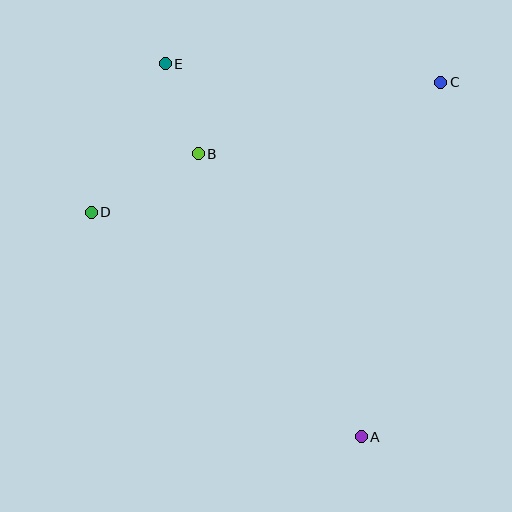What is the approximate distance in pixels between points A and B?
The distance between A and B is approximately 326 pixels.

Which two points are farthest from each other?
Points A and E are farthest from each other.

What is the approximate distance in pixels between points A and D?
The distance between A and D is approximately 351 pixels.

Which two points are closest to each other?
Points B and E are closest to each other.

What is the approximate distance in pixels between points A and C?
The distance between A and C is approximately 363 pixels.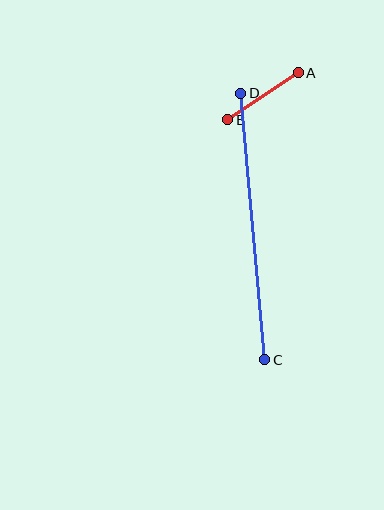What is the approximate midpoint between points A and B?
The midpoint is at approximately (263, 96) pixels.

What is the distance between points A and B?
The distance is approximately 85 pixels.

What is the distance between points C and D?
The distance is approximately 268 pixels.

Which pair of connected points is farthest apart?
Points C and D are farthest apart.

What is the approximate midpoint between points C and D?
The midpoint is at approximately (253, 226) pixels.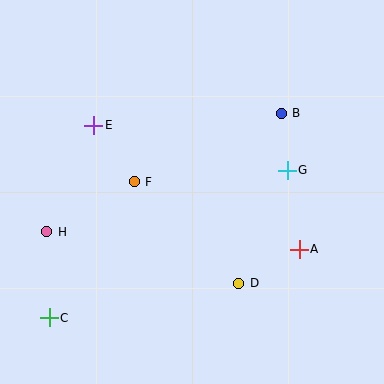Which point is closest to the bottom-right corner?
Point A is closest to the bottom-right corner.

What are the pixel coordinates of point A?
Point A is at (299, 249).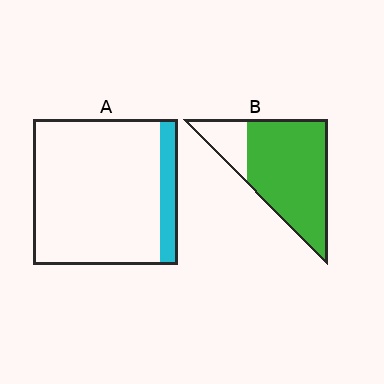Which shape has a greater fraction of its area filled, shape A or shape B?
Shape B.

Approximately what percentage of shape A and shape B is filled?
A is approximately 10% and B is approximately 80%.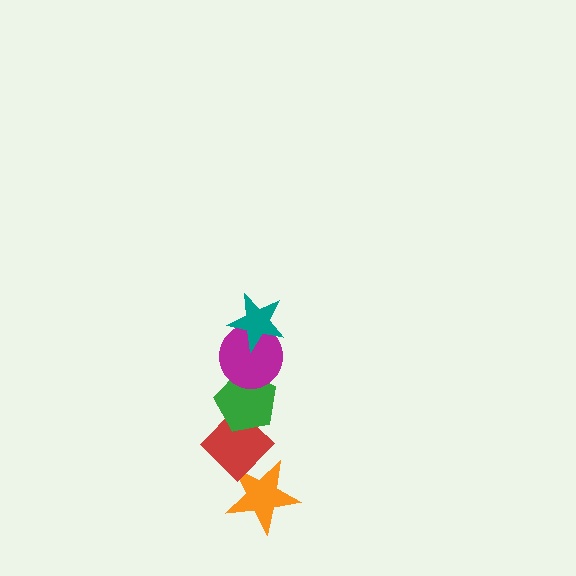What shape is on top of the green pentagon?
The magenta circle is on top of the green pentagon.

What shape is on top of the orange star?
The red diamond is on top of the orange star.